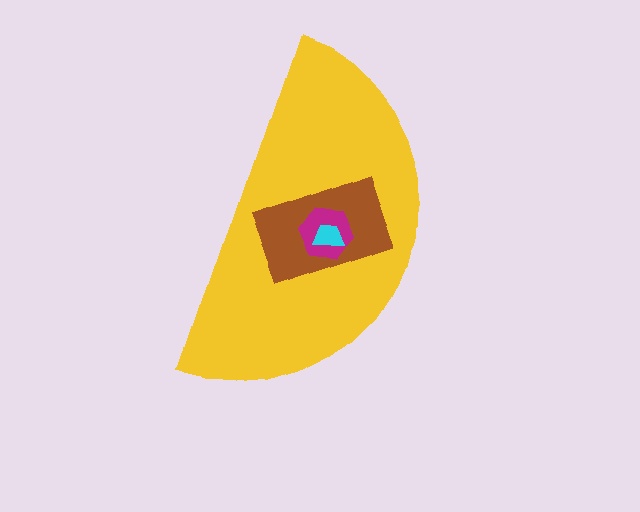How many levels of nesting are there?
4.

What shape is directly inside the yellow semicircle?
The brown rectangle.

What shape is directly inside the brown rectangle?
The magenta hexagon.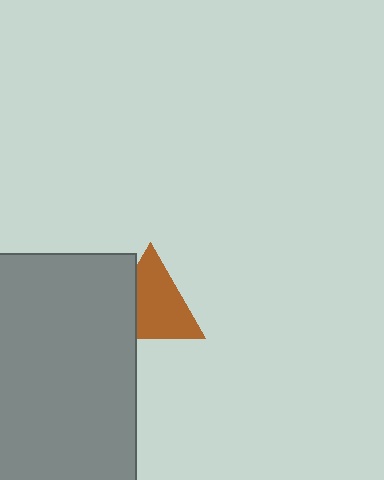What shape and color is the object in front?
The object in front is a gray rectangle.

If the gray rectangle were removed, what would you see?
You would see the complete brown triangle.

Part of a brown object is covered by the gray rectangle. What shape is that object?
It is a triangle.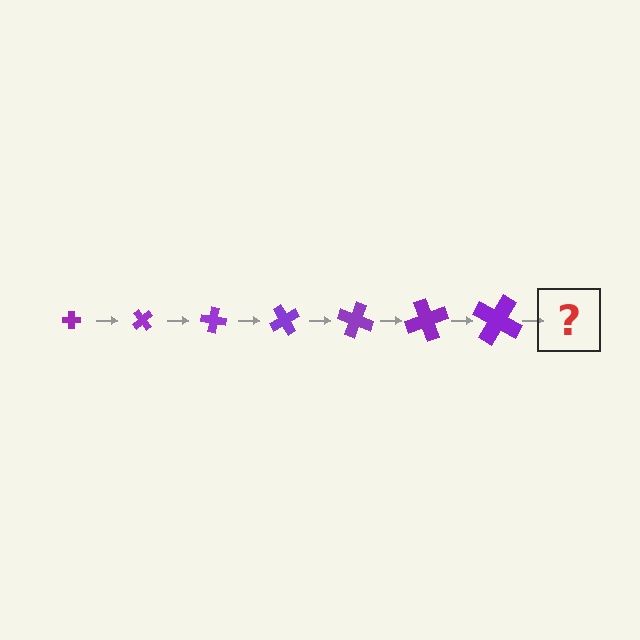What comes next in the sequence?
The next element should be a cross, larger than the previous one and rotated 350 degrees from the start.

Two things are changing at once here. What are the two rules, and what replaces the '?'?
The two rules are that the cross grows larger each step and it rotates 50 degrees each step. The '?' should be a cross, larger than the previous one and rotated 350 degrees from the start.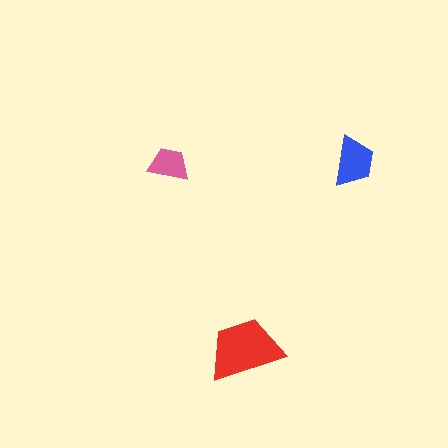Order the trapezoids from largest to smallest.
the red one, the blue one, the pink one.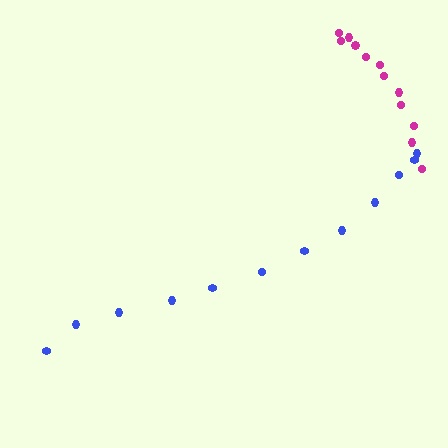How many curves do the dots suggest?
There are 2 distinct paths.